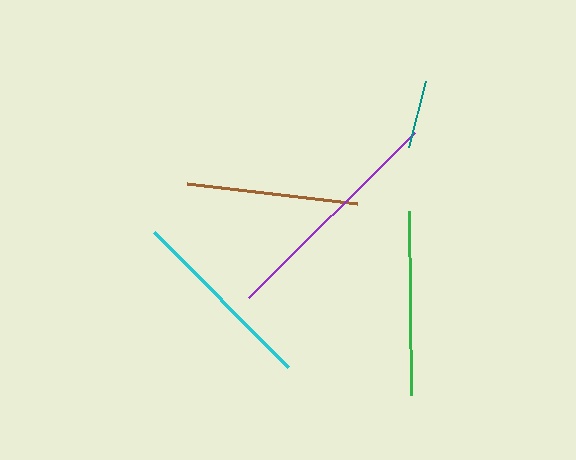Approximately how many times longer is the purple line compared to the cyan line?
The purple line is approximately 1.2 times the length of the cyan line.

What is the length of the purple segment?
The purple segment is approximately 234 pixels long.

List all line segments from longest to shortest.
From longest to shortest: purple, cyan, green, brown, teal.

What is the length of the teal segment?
The teal segment is approximately 68 pixels long.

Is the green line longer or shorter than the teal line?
The green line is longer than the teal line.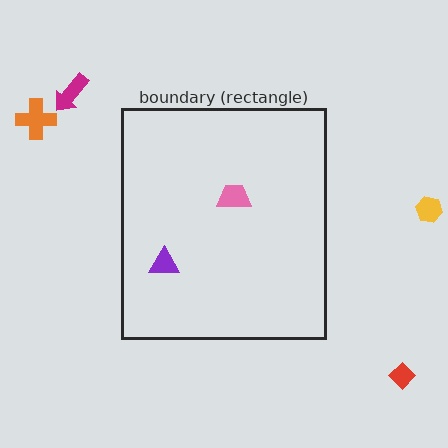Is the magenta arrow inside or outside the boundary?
Outside.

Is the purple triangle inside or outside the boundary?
Inside.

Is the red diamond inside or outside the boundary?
Outside.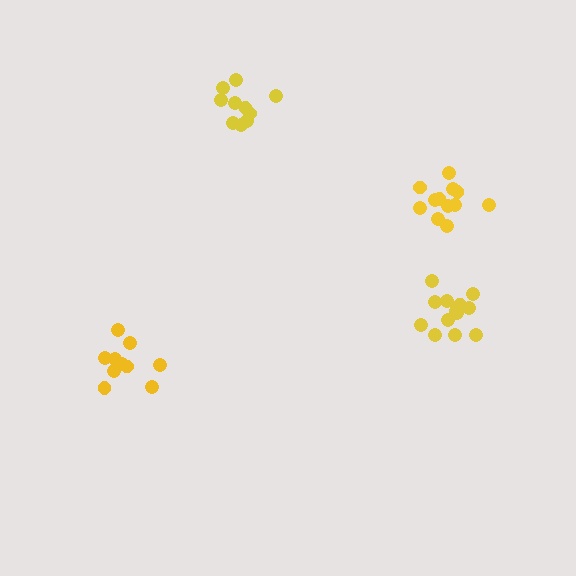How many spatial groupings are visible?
There are 4 spatial groupings.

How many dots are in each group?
Group 1: 12 dots, Group 2: 10 dots, Group 3: 10 dots, Group 4: 13 dots (45 total).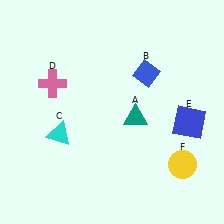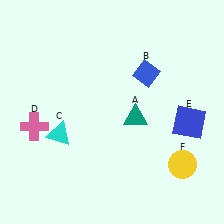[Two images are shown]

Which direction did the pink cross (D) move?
The pink cross (D) moved down.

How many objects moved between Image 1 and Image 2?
1 object moved between the two images.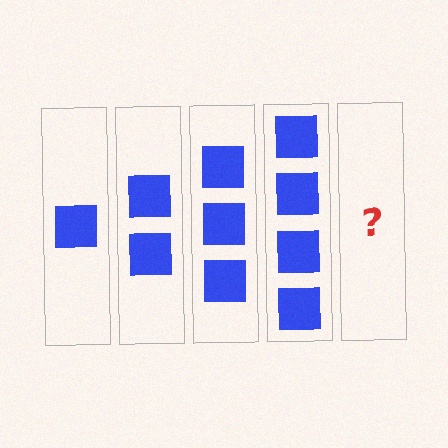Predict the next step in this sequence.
The next step is 5 squares.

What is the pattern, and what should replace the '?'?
The pattern is that each step adds one more square. The '?' should be 5 squares.